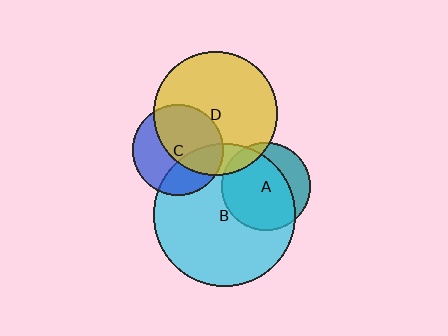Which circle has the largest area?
Circle B (cyan).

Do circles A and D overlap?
Yes.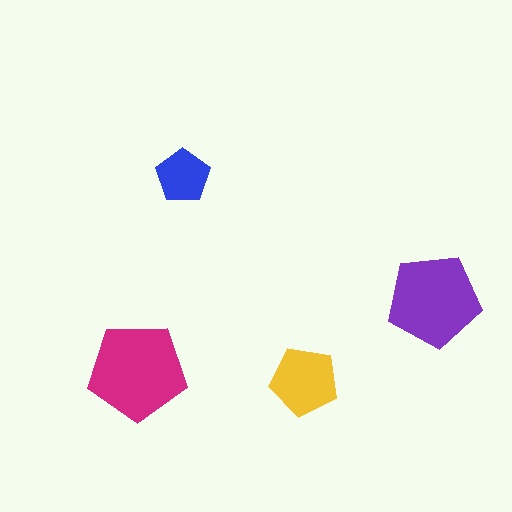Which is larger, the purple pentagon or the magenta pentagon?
The magenta one.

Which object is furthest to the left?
The magenta pentagon is leftmost.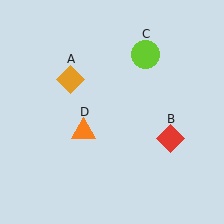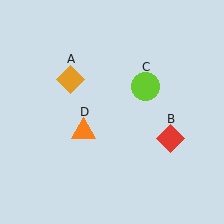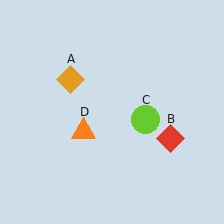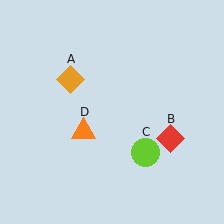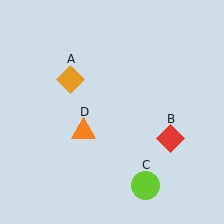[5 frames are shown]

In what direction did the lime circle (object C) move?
The lime circle (object C) moved down.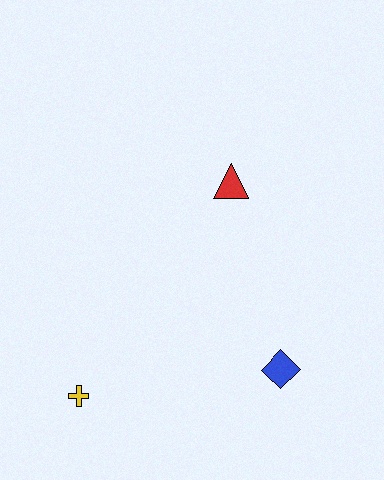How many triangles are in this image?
There is 1 triangle.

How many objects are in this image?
There are 3 objects.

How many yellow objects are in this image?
There is 1 yellow object.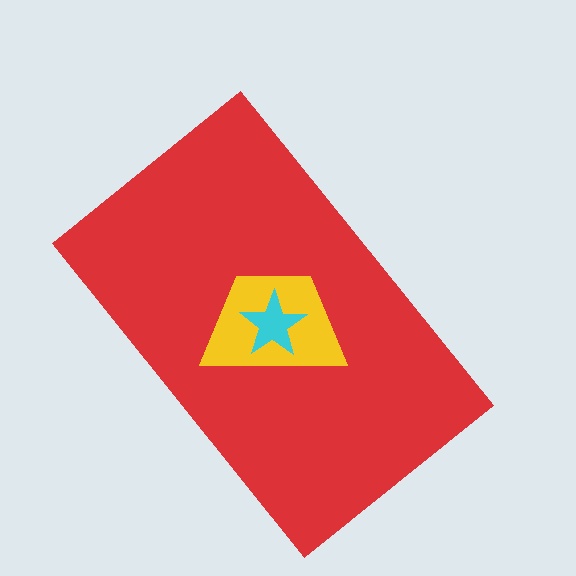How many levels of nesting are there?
3.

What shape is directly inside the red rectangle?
The yellow trapezoid.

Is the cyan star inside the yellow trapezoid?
Yes.